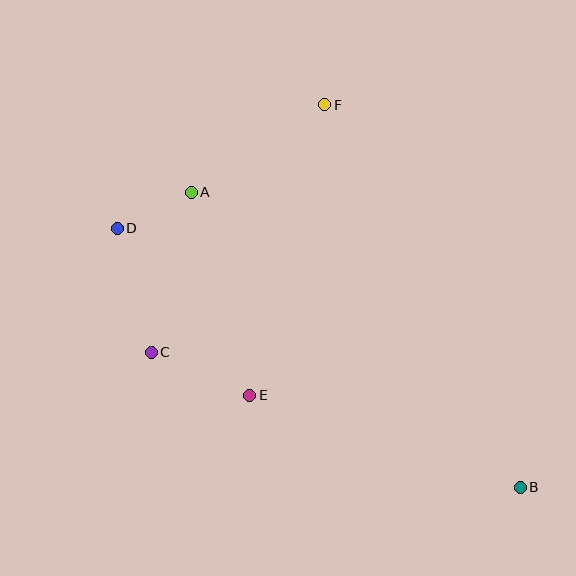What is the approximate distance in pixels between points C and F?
The distance between C and F is approximately 302 pixels.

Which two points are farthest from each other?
Points B and D are farthest from each other.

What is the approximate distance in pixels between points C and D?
The distance between C and D is approximately 128 pixels.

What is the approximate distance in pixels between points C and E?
The distance between C and E is approximately 108 pixels.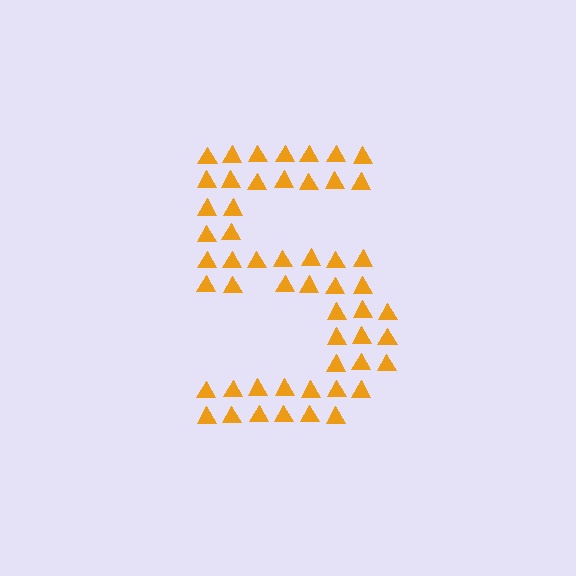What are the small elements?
The small elements are triangles.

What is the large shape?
The large shape is the digit 5.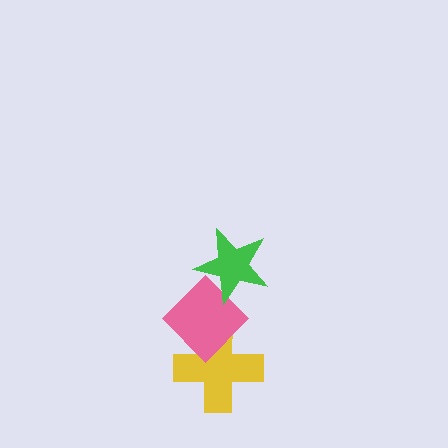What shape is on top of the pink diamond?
The green star is on top of the pink diamond.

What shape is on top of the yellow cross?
The pink diamond is on top of the yellow cross.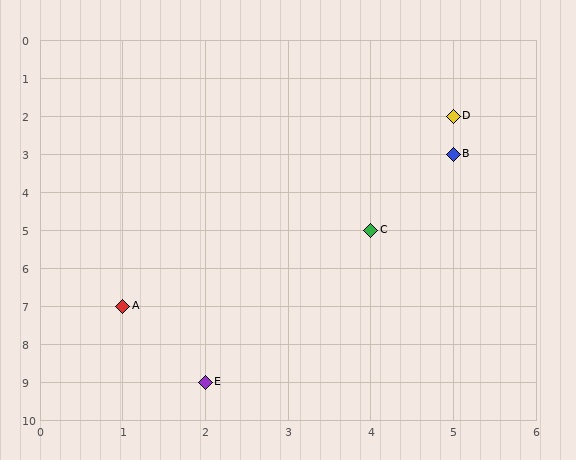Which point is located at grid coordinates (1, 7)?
Point A is at (1, 7).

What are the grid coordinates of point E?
Point E is at grid coordinates (2, 9).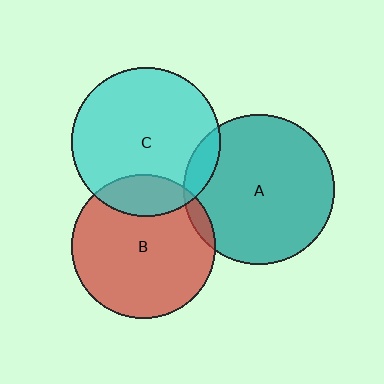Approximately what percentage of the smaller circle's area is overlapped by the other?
Approximately 5%.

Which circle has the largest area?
Circle A (teal).